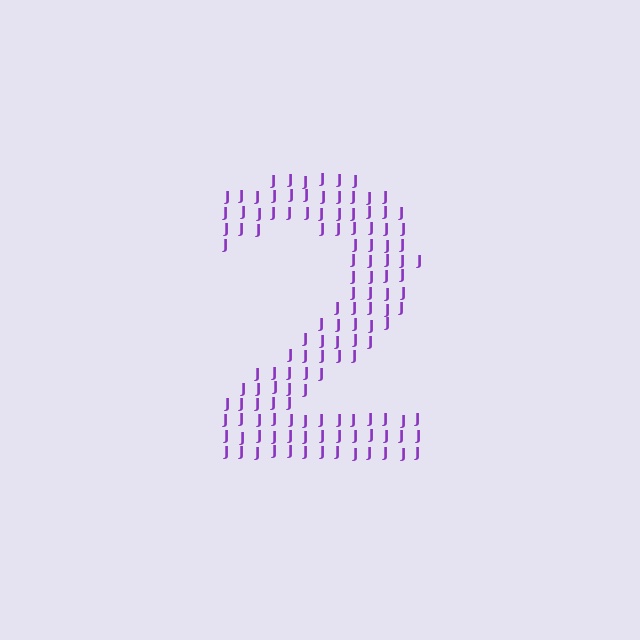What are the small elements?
The small elements are letter J's.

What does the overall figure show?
The overall figure shows the digit 2.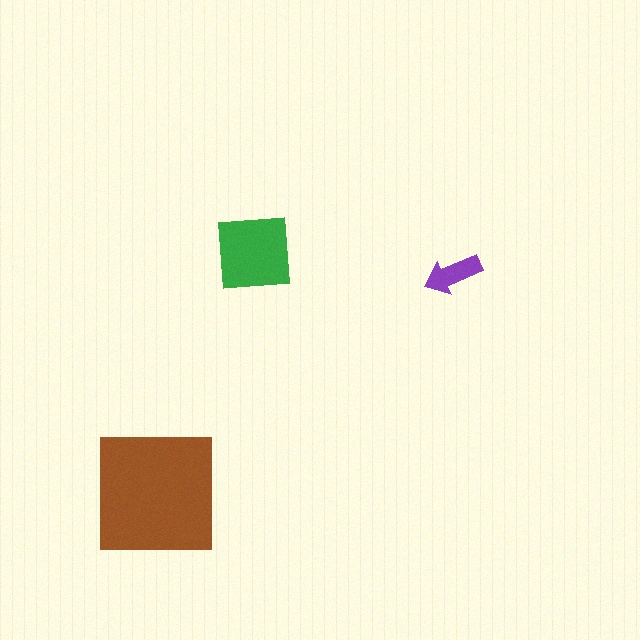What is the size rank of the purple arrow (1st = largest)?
3rd.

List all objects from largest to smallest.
The brown square, the green square, the purple arrow.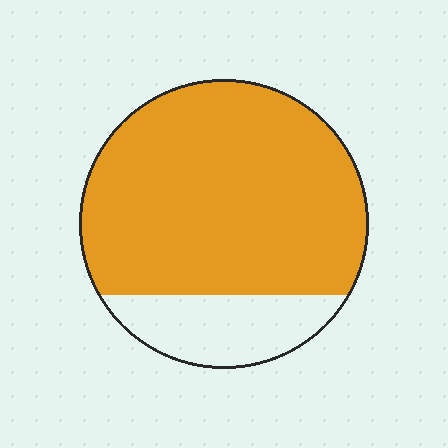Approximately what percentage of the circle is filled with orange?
Approximately 80%.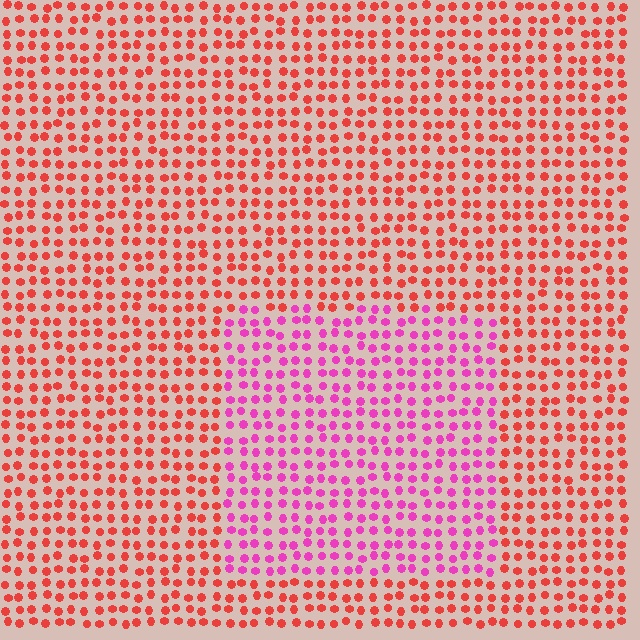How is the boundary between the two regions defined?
The boundary is defined purely by a slight shift in hue (about 47 degrees). Spacing, size, and orientation are identical on both sides.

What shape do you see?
I see a rectangle.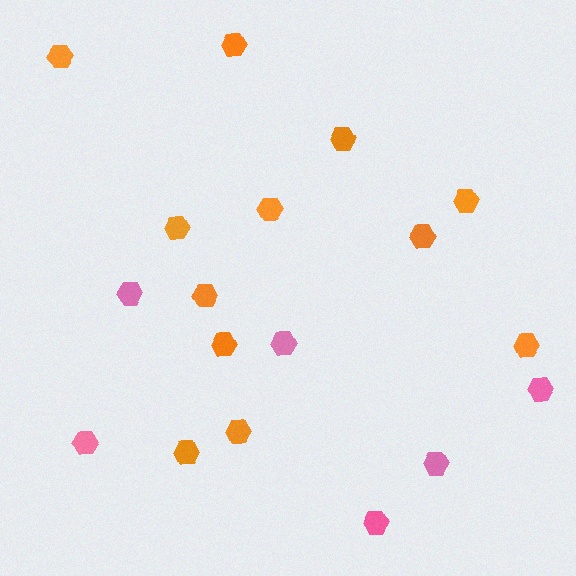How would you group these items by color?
There are 2 groups: one group of orange hexagons (12) and one group of pink hexagons (6).